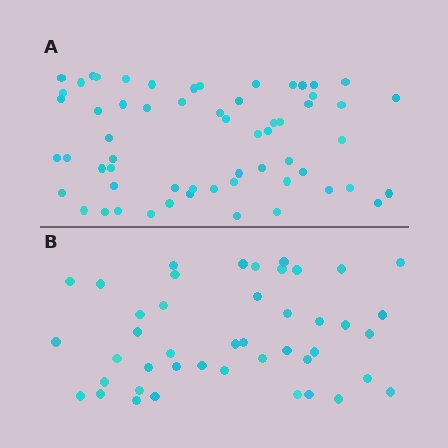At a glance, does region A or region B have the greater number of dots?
Region A (the top region) has more dots.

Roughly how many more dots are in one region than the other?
Region A has approximately 15 more dots than region B.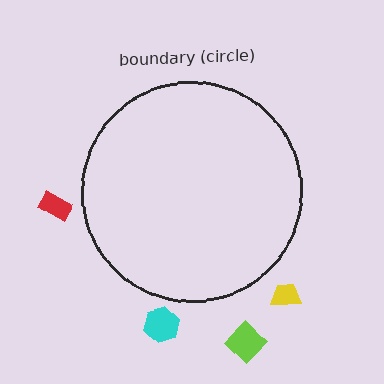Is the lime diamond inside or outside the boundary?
Outside.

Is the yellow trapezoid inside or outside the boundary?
Outside.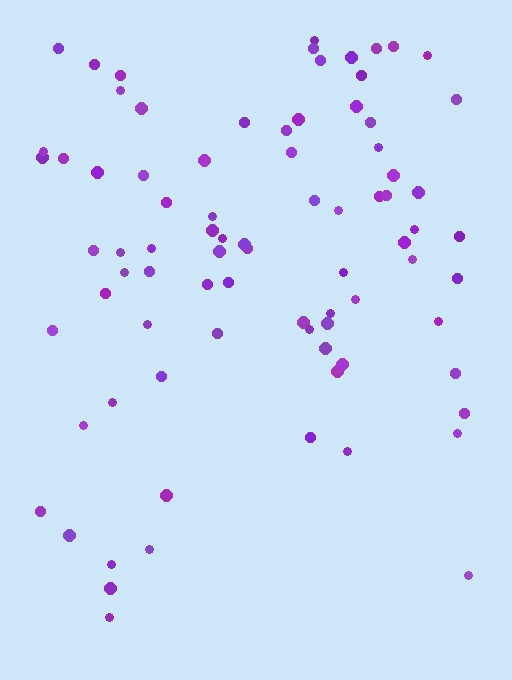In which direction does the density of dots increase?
From bottom to top, with the top side densest.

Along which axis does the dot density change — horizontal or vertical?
Vertical.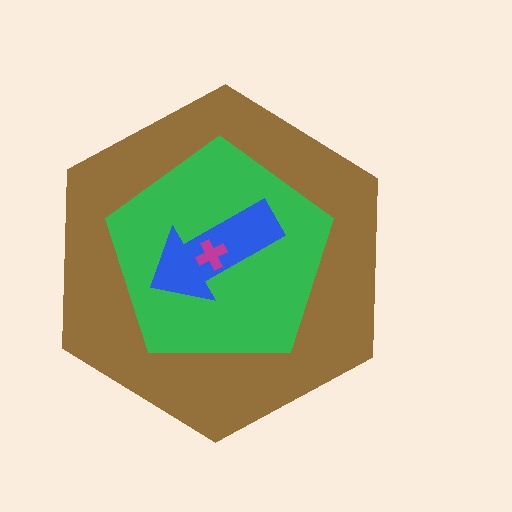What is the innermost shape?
The magenta cross.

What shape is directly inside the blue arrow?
The magenta cross.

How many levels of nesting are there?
4.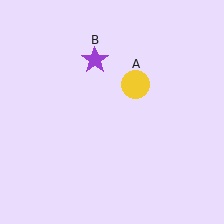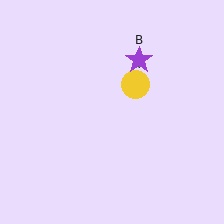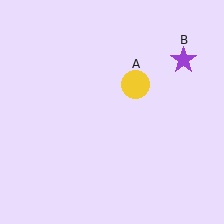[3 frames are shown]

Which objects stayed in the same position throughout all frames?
Yellow circle (object A) remained stationary.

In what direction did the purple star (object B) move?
The purple star (object B) moved right.